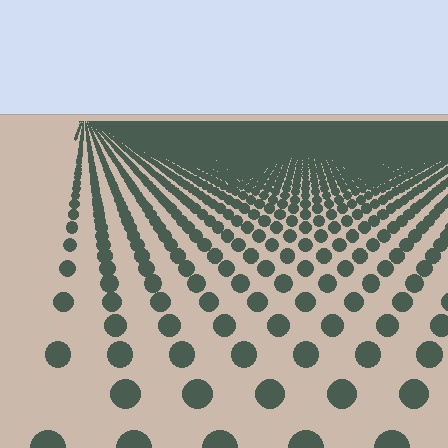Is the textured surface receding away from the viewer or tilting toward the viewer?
The surface is receding away from the viewer. Texture elements get smaller and denser toward the top.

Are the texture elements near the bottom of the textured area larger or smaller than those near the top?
Larger. Near the bottom, elements are closer to the viewer and appear at a bigger on-screen size.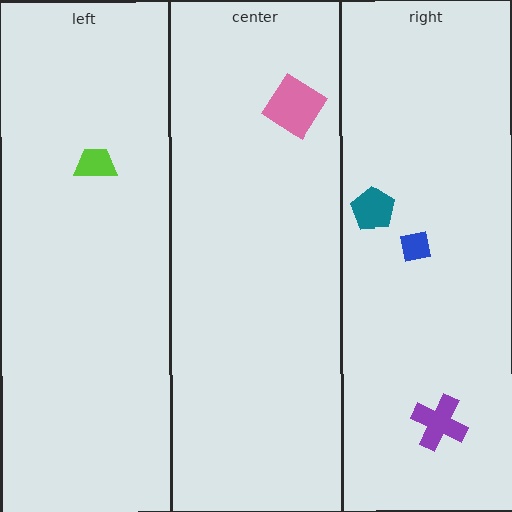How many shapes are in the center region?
1.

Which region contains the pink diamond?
The center region.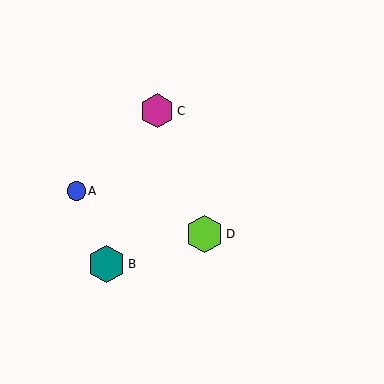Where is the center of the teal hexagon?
The center of the teal hexagon is at (107, 264).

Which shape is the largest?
The teal hexagon (labeled B) is the largest.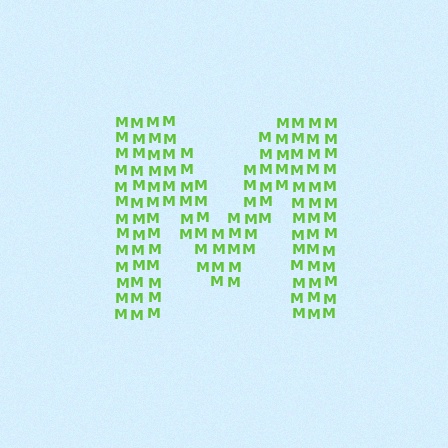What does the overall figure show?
The overall figure shows the letter M.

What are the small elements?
The small elements are letter M's.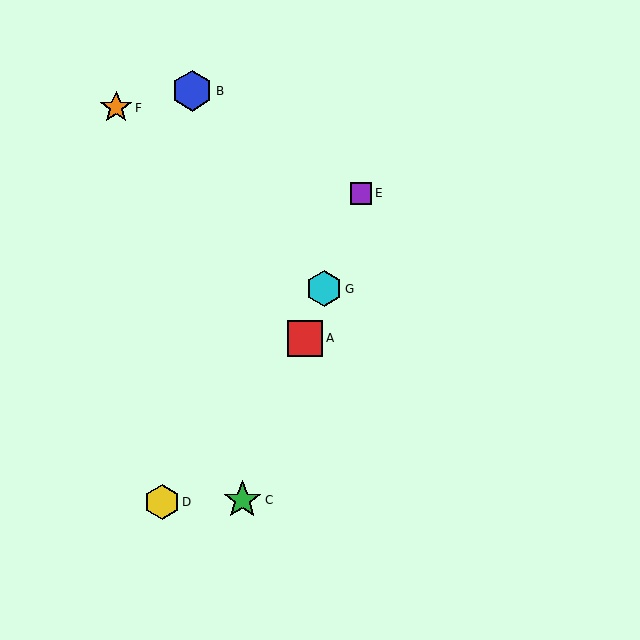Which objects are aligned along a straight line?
Objects A, C, E, G are aligned along a straight line.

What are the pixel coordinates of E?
Object E is at (361, 194).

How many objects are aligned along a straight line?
4 objects (A, C, E, G) are aligned along a straight line.